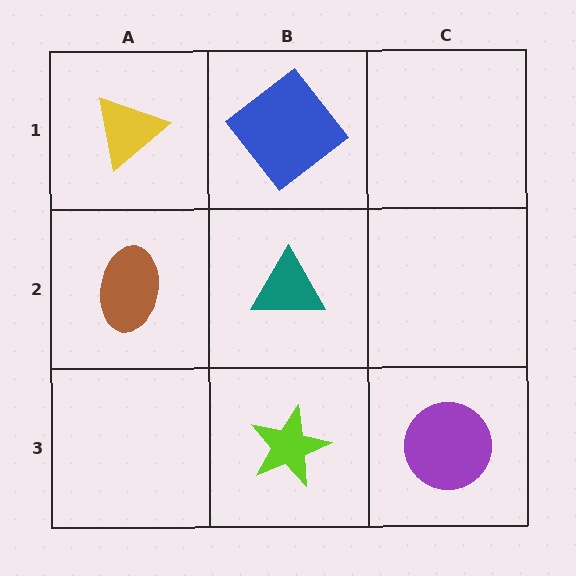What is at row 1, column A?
A yellow triangle.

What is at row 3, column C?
A purple circle.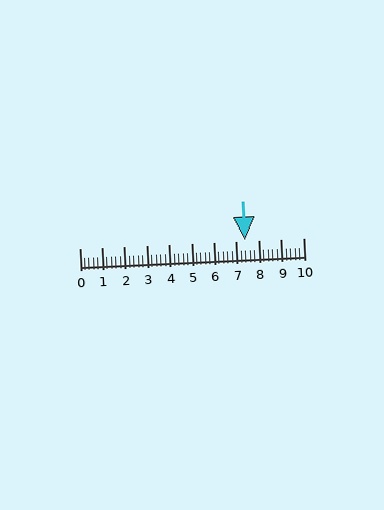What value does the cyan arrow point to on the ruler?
The cyan arrow points to approximately 7.4.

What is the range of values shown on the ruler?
The ruler shows values from 0 to 10.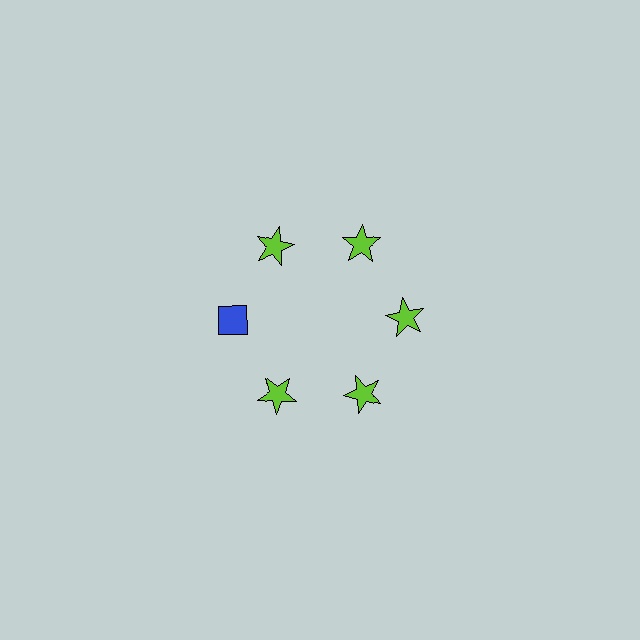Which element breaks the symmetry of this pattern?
The blue diamond at roughly the 9 o'clock position breaks the symmetry. All other shapes are lime stars.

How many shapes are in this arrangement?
There are 6 shapes arranged in a ring pattern.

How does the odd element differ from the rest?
It differs in both color (blue instead of lime) and shape (diamond instead of star).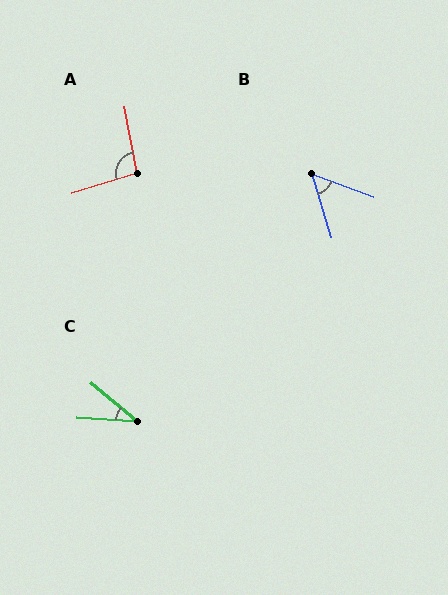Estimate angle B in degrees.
Approximately 54 degrees.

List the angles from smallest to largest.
C (36°), B (54°), A (96°).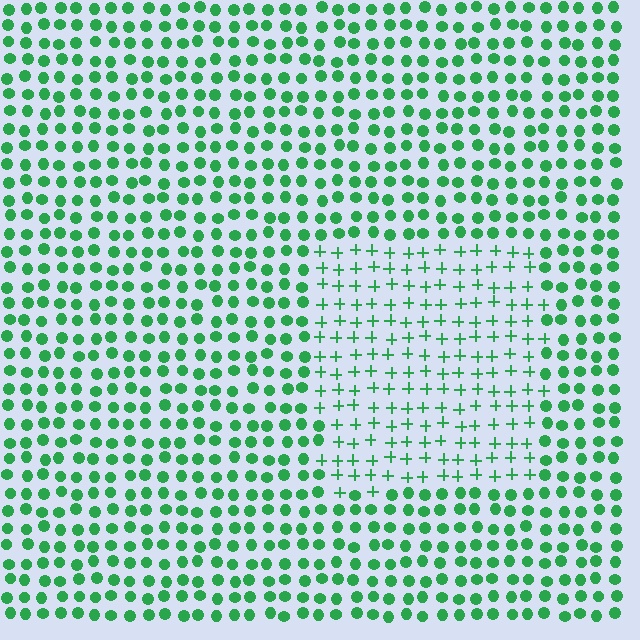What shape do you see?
I see a rectangle.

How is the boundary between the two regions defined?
The boundary is defined by a change in element shape: plus signs inside vs. circles outside. All elements share the same color and spacing.